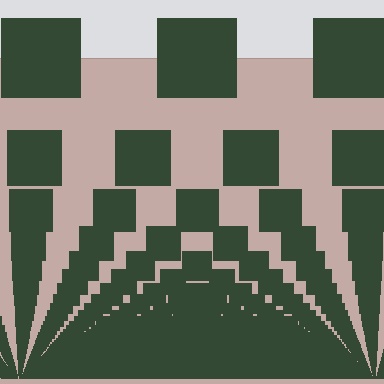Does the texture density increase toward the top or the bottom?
Density increases toward the bottom.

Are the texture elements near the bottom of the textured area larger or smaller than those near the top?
Smaller. The gradient is inverted — elements near the bottom are smaller and denser.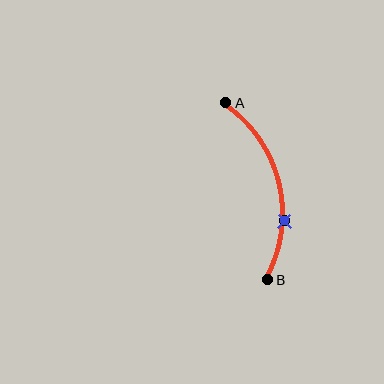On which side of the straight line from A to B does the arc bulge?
The arc bulges to the right of the straight line connecting A and B.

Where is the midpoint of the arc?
The arc midpoint is the point on the curve farthest from the straight line joining A and B. It sits to the right of that line.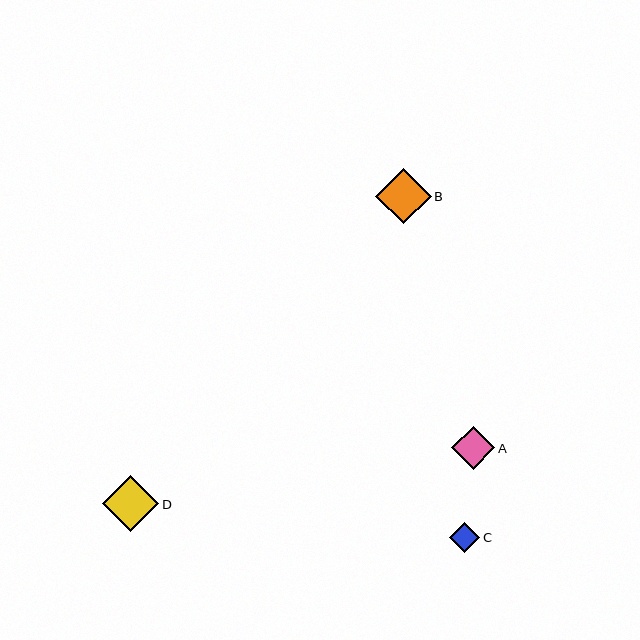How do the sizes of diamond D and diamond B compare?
Diamond D and diamond B are approximately the same size.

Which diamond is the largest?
Diamond D is the largest with a size of approximately 56 pixels.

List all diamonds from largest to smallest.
From largest to smallest: D, B, A, C.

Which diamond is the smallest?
Diamond C is the smallest with a size of approximately 31 pixels.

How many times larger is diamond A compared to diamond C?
Diamond A is approximately 1.4 times the size of diamond C.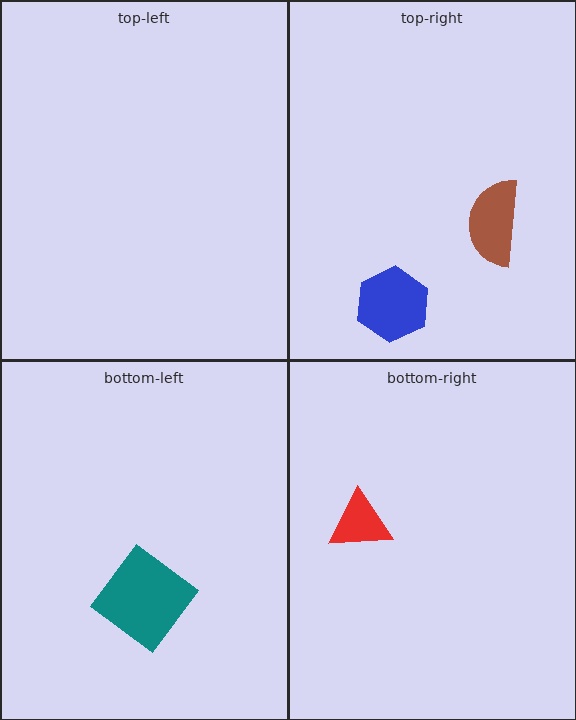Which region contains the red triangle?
The bottom-right region.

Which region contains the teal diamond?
The bottom-left region.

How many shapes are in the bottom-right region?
1.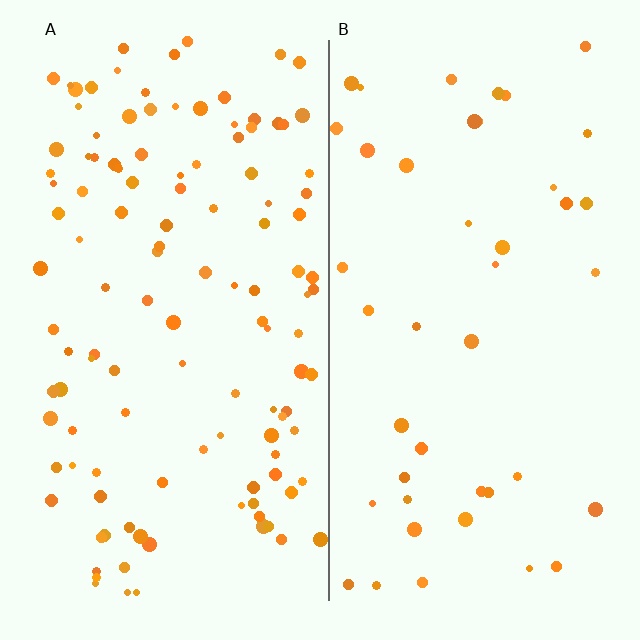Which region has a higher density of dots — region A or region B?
A (the left).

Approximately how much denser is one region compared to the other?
Approximately 2.8× — region A over region B.